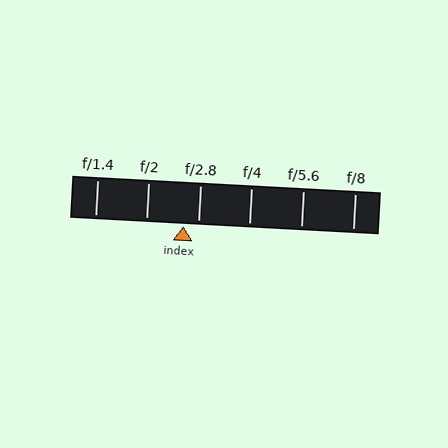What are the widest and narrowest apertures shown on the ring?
The widest aperture shown is f/1.4 and the narrowest is f/8.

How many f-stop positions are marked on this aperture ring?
There are 6 f-stop positions marked.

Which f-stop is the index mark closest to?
The index mark is closest to f/2.8.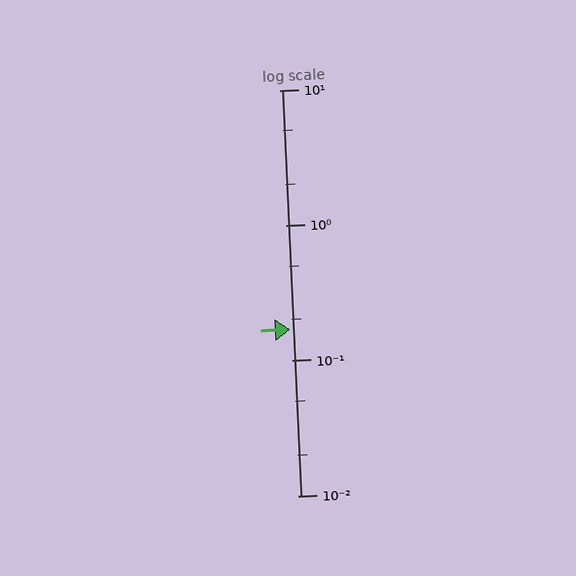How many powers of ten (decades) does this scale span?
The scale spans 3 decades, from 0.01 to 10.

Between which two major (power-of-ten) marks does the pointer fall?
The pointer is between 0.1 and 1.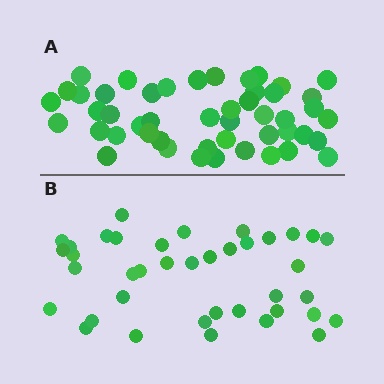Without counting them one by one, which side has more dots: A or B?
Region A (the top region) has more dots.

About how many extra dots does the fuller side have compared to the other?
Region A has roughly 8 or so more dots than region B.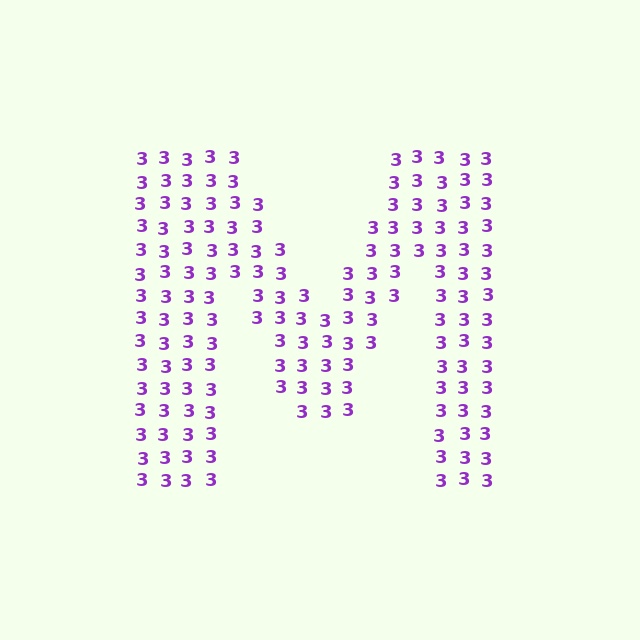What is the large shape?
The large shape is the letter M.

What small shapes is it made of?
It is made of small digit 3's.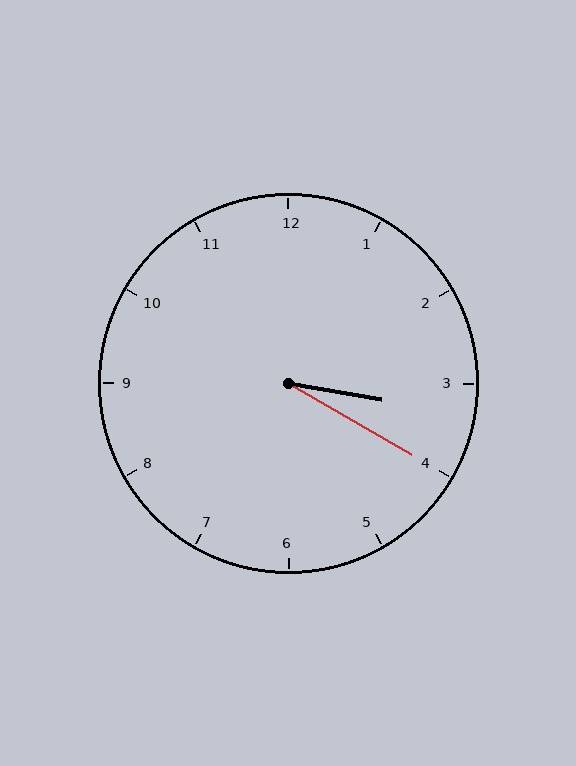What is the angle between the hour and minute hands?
Approximately 20 degrees.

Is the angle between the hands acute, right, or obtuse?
It is acute.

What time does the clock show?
3:20.